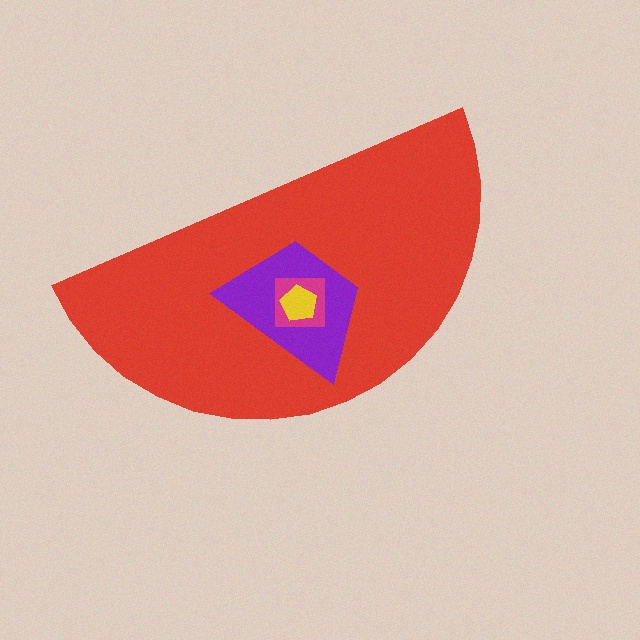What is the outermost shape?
The red semicircle.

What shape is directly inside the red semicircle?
The purple trapezoid.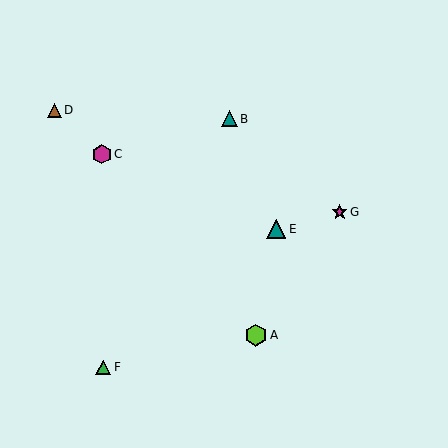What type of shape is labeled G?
Shape G is a magenta star.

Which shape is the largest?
The lime hexagon (labeled A) is the largest.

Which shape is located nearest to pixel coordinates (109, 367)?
The green triangle (labeled F) at (103, 367) is nearest to that location.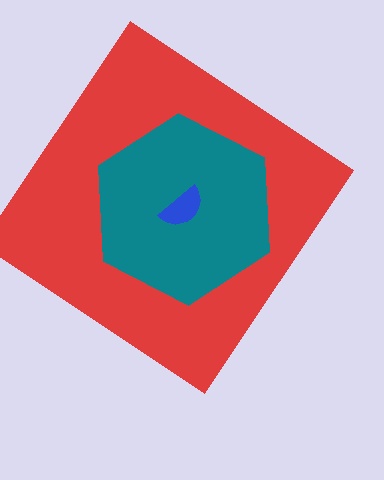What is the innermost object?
The blue semicircle.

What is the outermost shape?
The red diamond.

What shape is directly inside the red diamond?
The teal hexagon.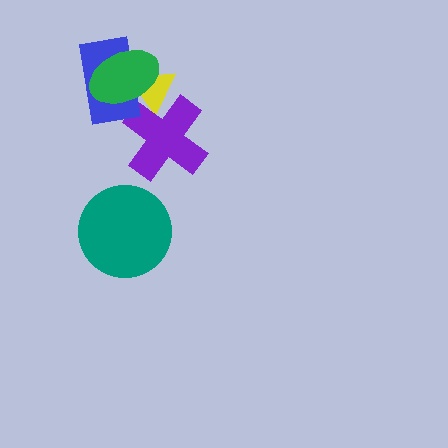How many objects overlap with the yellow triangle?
3 objects overlap with the yellow triangle.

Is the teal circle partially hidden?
No, no other shape covers it.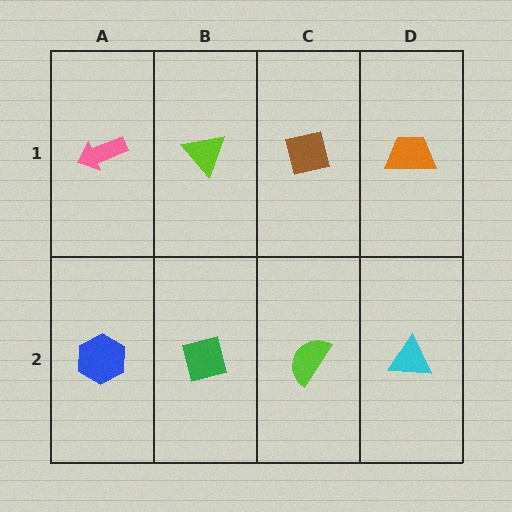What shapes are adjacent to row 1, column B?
A green square (row 2, column B), a pink arrow (row 1, column A), a brown square (row 1, column C).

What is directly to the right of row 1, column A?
A lime triangle.